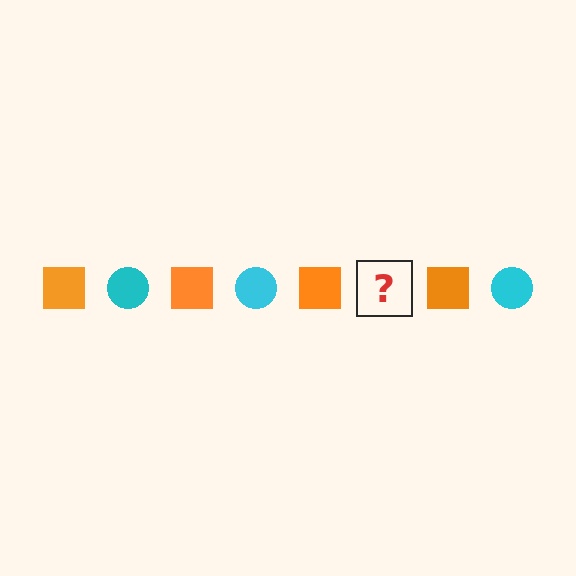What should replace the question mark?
The question mark should be replaced with a cyan circle.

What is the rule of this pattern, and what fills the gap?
The rule is that the pattern alternates between orange square and cyan circle. The gap should be filled with a cyan circle.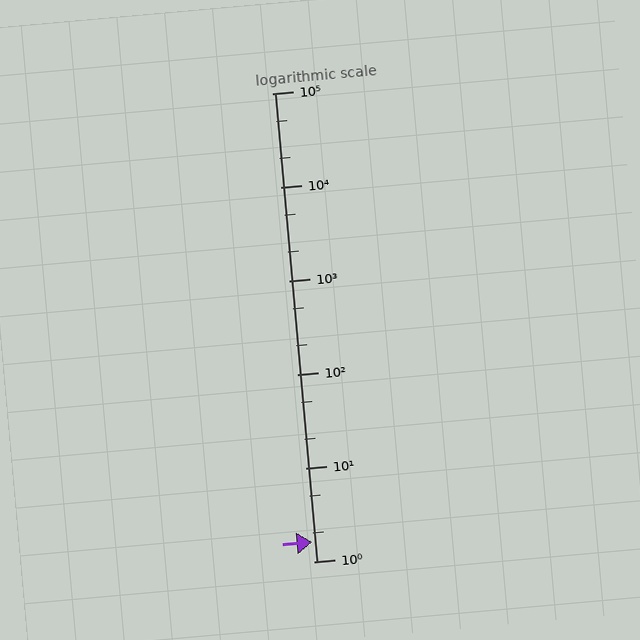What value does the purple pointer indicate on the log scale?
The pointer indicates approximately 1.6.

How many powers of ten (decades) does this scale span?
The scale spans 5 decades, from 1 to 100000.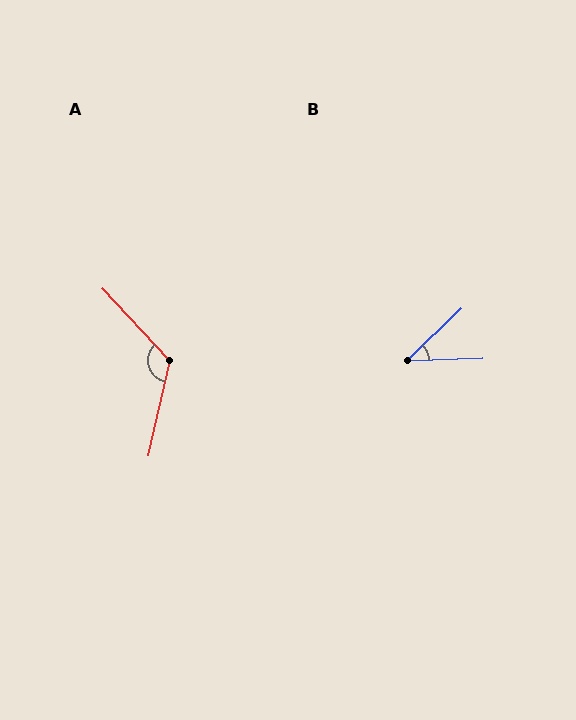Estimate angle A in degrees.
Approximately 124 degrees.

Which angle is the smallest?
B, at approximately 42 degrees.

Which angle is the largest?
A, at approximately 124 degrees.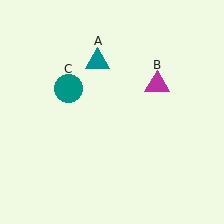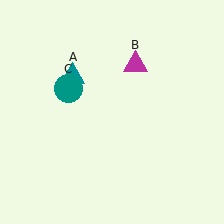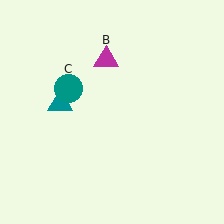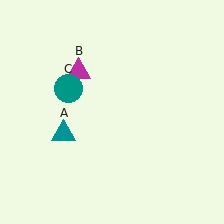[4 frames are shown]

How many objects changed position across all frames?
2 objects changed position: teal triangle (object A), magenta triangle (object B).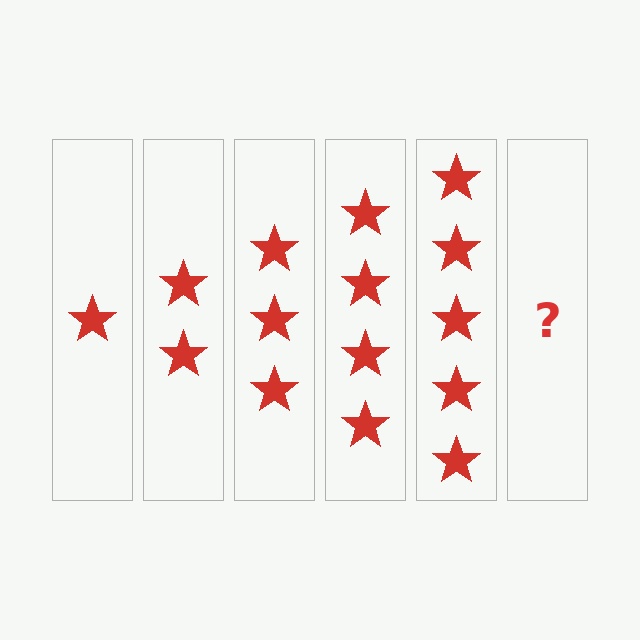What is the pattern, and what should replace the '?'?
The pattern is that each step adds one more star. The '?' should be 6 stars.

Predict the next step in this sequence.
The next step is 6 stars.